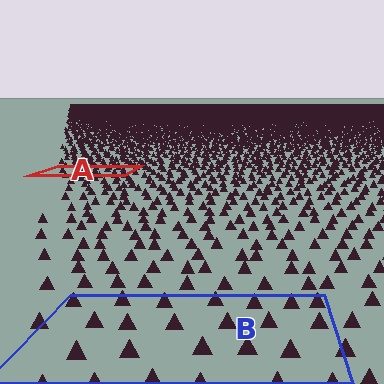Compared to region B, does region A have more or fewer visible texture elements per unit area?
Region A has more texture elements per unit area — they are packed more densely because it is farther away.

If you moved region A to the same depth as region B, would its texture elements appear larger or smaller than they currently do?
They would appear larger. At a closer depth, the same texture elements are projected at a bigger on-screen size.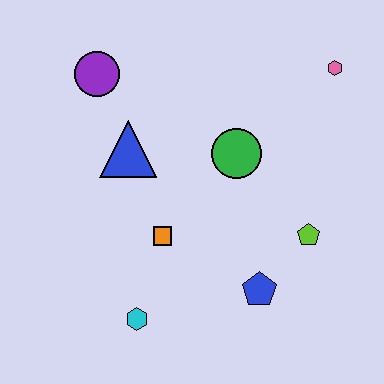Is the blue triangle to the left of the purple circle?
No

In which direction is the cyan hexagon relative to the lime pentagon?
The cyan hexagon is to the left of the lime pentagon.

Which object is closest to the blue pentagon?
The lime pentagon is closest to the blue pentagon.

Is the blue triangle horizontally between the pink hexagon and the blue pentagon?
No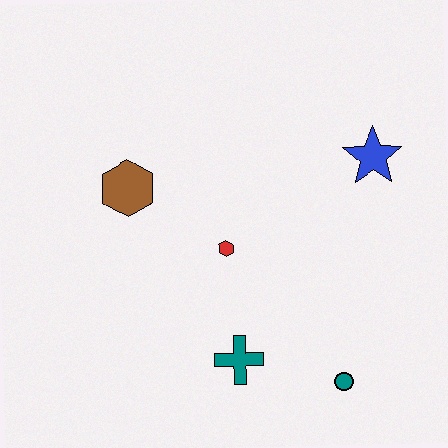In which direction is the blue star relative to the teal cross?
The blue star is above the teal cross.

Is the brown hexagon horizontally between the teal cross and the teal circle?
No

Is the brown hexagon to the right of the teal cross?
No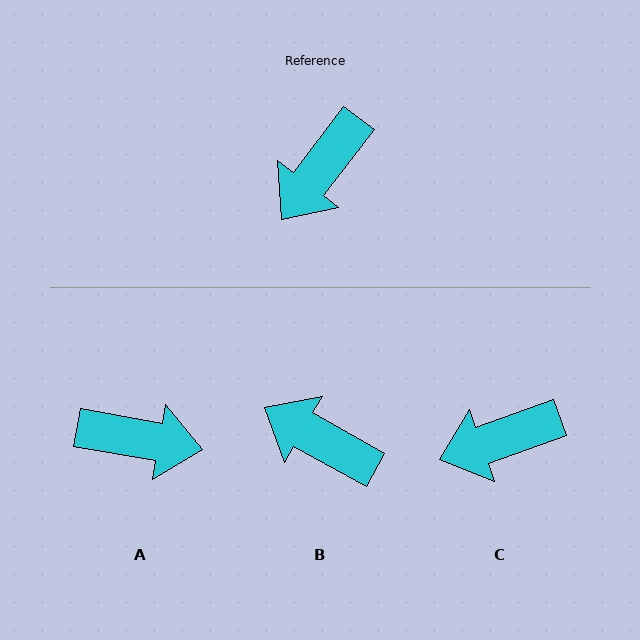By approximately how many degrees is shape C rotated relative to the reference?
Approximately 33 degrees clockwise.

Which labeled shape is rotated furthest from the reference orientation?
A, about 117 degrees away.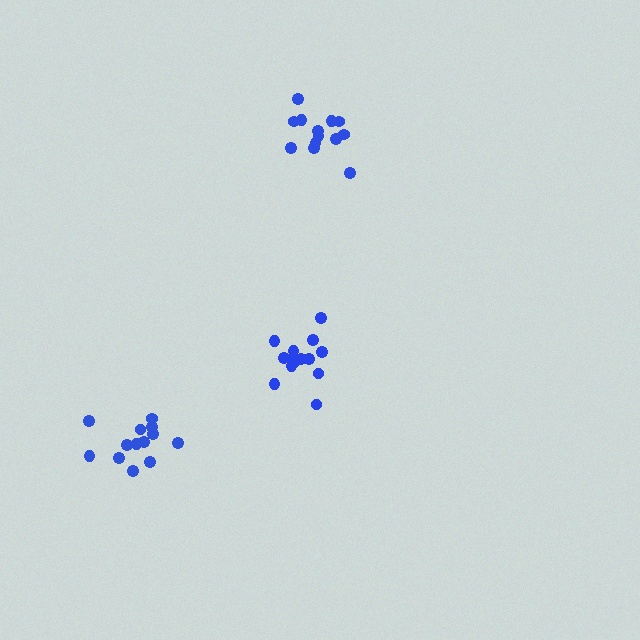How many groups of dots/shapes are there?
There are 3 groups.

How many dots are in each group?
Group 1: 14 dots, Group 2: 13 dots, Group 3: 13 dots (40 total).